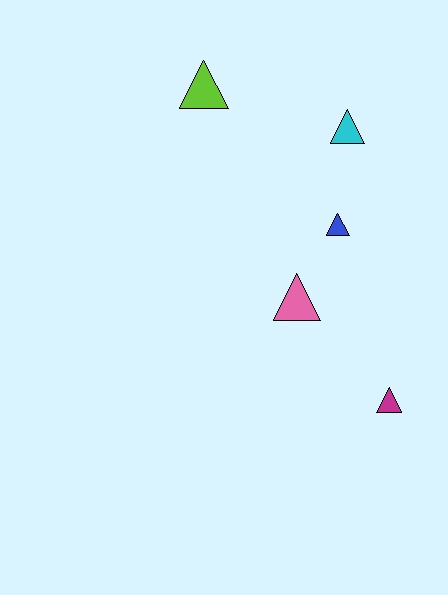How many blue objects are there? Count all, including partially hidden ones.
There is 1 blue object.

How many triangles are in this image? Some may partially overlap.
There are 5 triangles.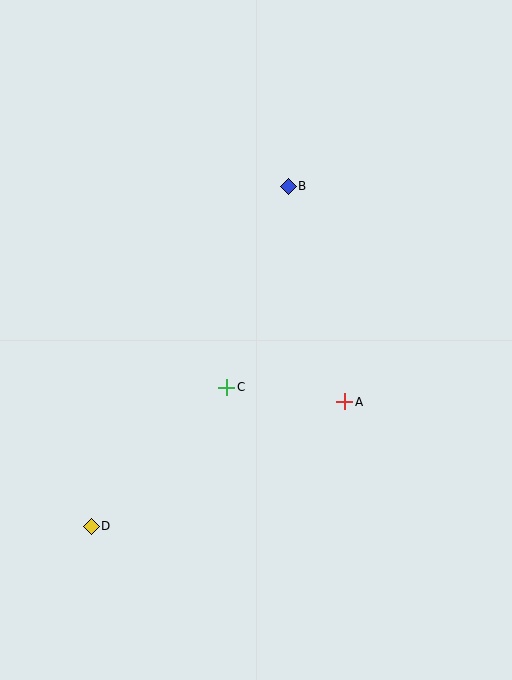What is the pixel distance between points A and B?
The distance between A and B is 223 pixels.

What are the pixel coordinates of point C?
Point C is at (227, 387).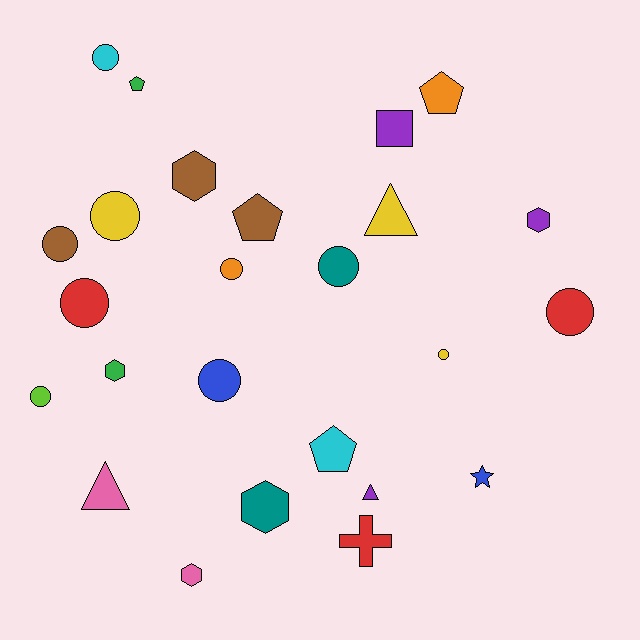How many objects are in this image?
There are 25 objects.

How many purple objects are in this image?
There are 3 purple objects.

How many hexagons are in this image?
There are 5 hexagons.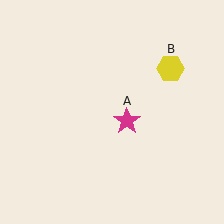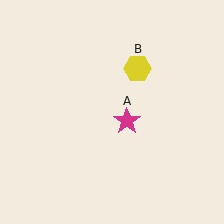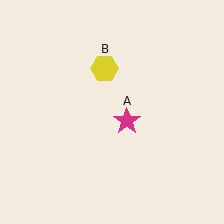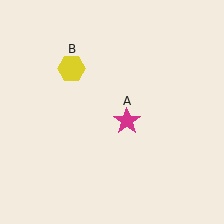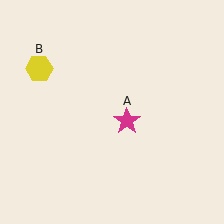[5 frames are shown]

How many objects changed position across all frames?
1 object changed position: yellow hexagon (object B).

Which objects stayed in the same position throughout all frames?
Magenta star (object A) remained stationary.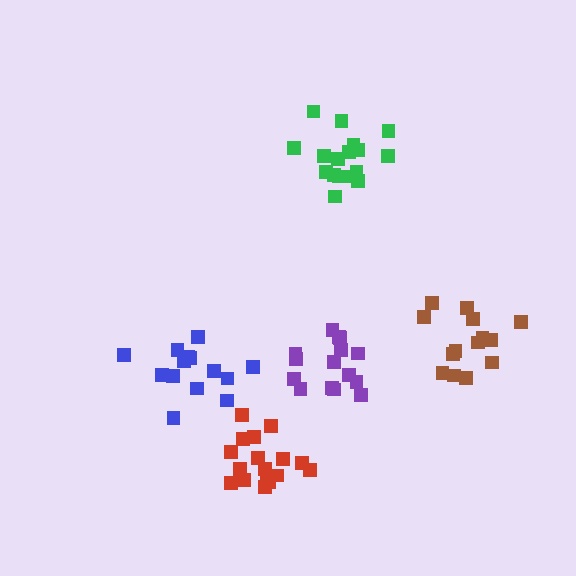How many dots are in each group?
Group 1: 14 dots, Group 2: 17 dots, Group 3: 17 dots, Group 4: 15 dots, Group 5: 14 dots (77 total).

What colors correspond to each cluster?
The clusters are colored: brown, red, green, purple, blue.